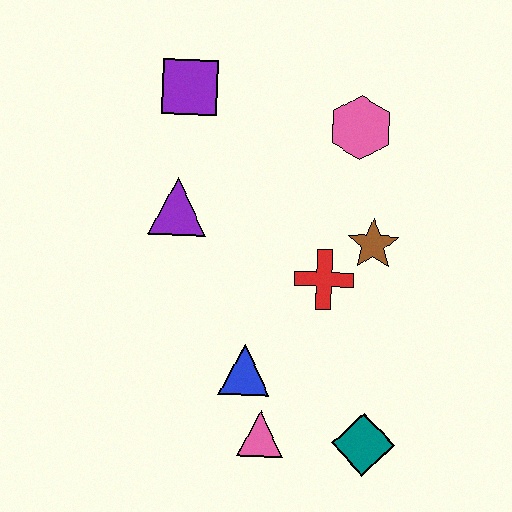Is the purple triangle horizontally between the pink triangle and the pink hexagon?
No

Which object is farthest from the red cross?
The purple square is farthest from the red cross.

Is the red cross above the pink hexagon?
No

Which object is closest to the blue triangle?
The pink triangle is closest to the blue triangle.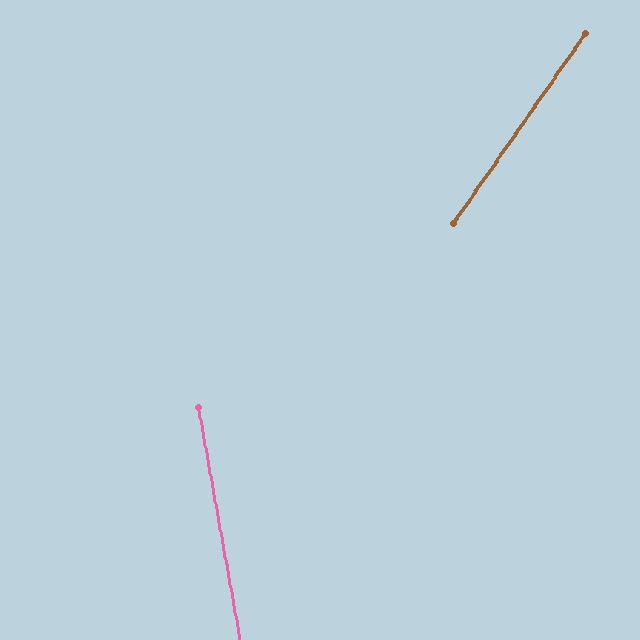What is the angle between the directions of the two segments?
Approximately 45 degrees.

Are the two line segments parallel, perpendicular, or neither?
Neither parallel nor perpendicular — they differ by about 45°.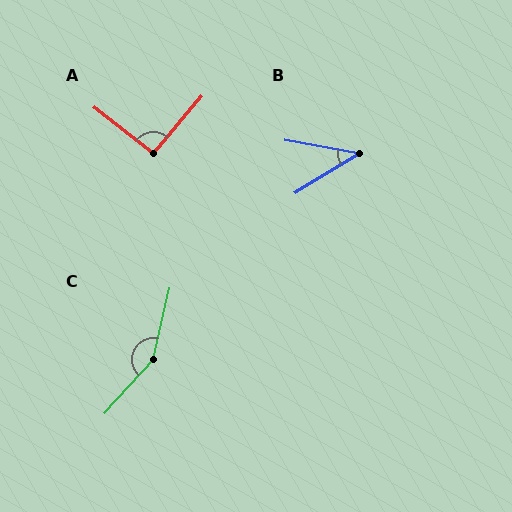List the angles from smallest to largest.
B (41°), A (92°), C (150°).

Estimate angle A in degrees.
Approximately 92 degrees.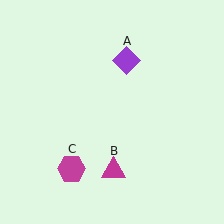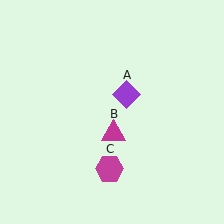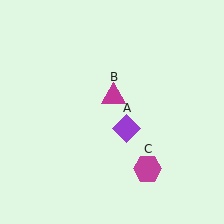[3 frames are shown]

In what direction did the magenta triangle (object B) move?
The magenta triangle (object B) moved up.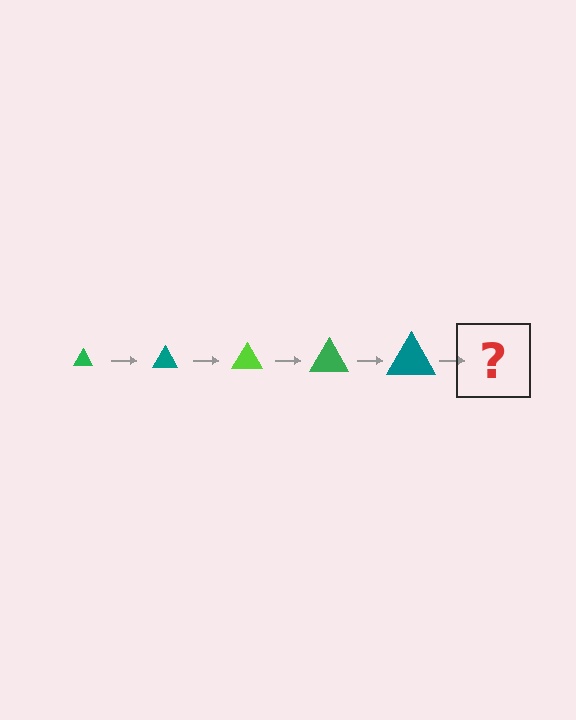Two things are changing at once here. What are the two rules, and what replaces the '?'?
The two rules are that the triangle grows larger each step and the color cycles through green, teal, and lime. The '?' should be a lime triangle, larger than the previous one.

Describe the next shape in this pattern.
It should be a lime triangle, larger than the previous one.